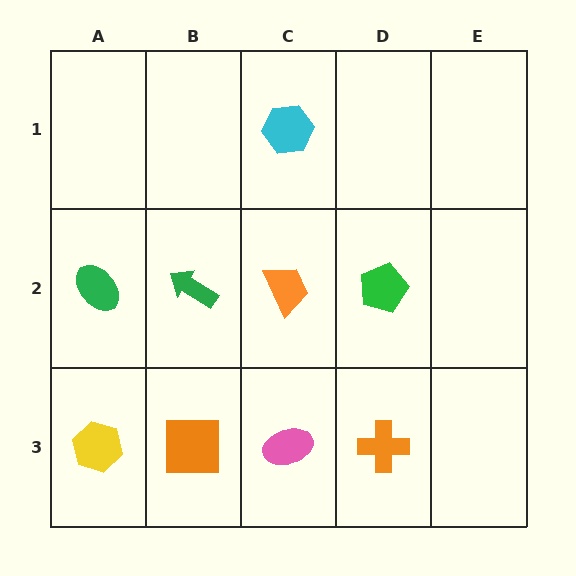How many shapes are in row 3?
4 shapes.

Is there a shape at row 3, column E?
No, that cell is empty.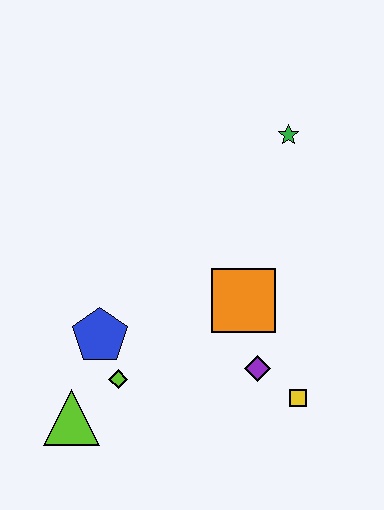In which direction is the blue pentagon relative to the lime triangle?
The blue pentagon is above the lime triangle.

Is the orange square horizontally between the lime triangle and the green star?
Yes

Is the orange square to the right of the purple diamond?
No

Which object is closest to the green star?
The orange square is closest to the green star.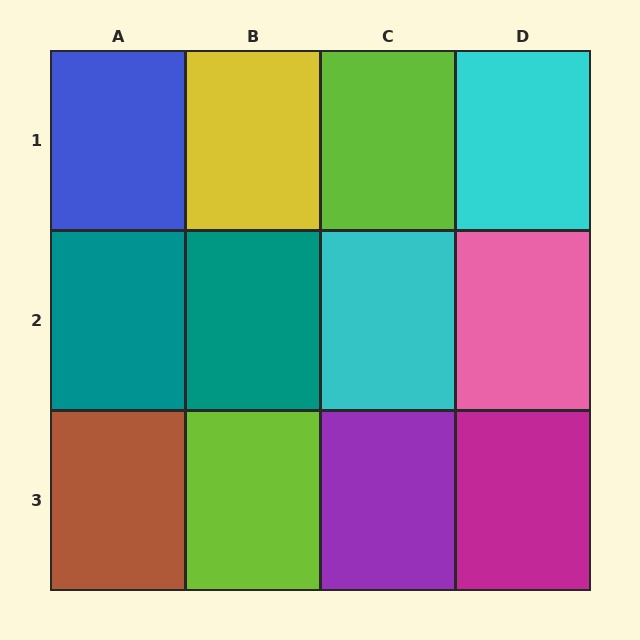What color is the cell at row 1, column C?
Lime.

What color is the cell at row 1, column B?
Yellow.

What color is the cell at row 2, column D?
Pink.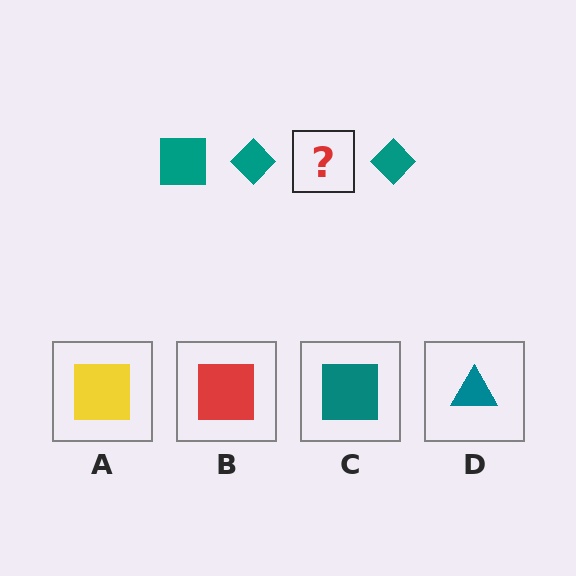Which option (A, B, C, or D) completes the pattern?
C.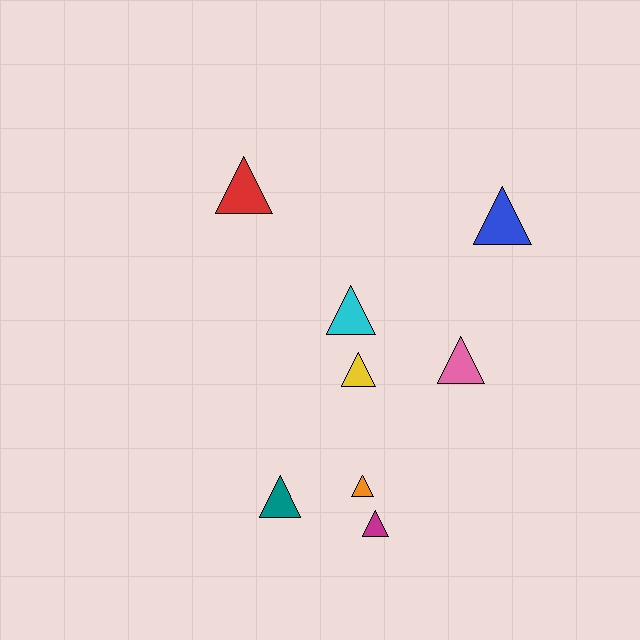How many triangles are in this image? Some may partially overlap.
There are 8 triangles.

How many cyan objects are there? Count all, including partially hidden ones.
There is 1 cyan object.